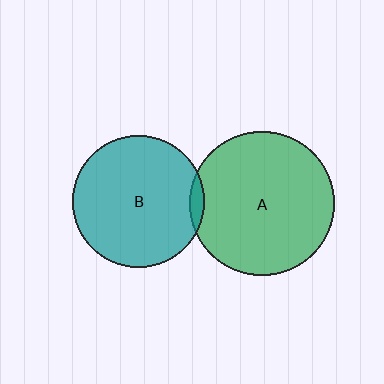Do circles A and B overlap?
Yes.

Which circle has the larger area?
Circle A (green).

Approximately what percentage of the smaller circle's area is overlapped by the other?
Approximately 5%.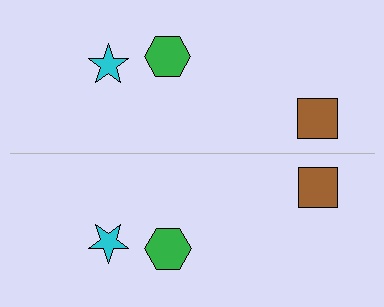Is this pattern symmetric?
Yes, this pattern has bilateral (reflection) symmetry.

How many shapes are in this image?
There are 6 shapes in this image.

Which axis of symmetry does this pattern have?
The pattern has a horizontal axis of symmetry running through the center of the image.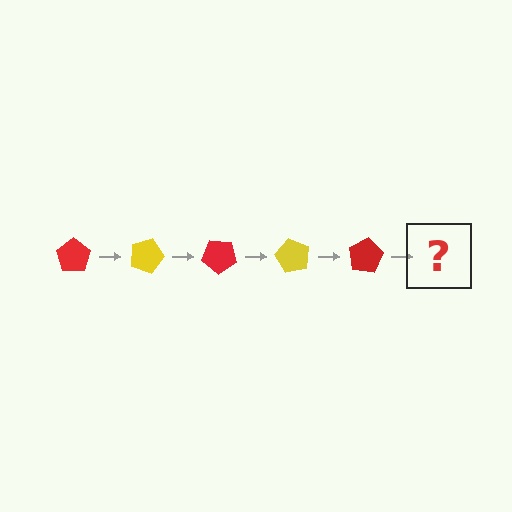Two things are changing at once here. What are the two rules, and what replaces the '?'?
The two rules are that it rotates 20 degrees each step and the color cycles through red and yellow. The '?' should be a yellow pentagon, rotated 100 degrees from the start.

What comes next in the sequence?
The next element should be a yellow pentagon, rotated 100 degrees from the start.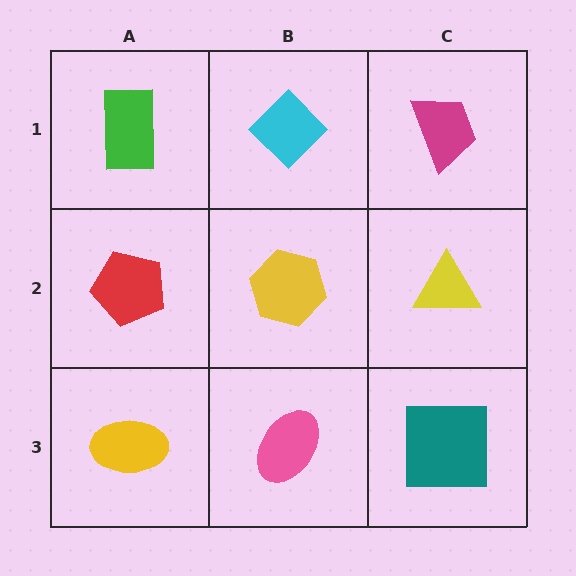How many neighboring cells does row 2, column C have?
3.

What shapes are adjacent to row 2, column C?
A magenta trapezoid (row 1, column C), a teal square (row 3, column C), a yellow hexagon (row 2, column B).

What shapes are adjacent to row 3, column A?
A red pentagon (row 2, column A), a pink ellipse (row 3, column B).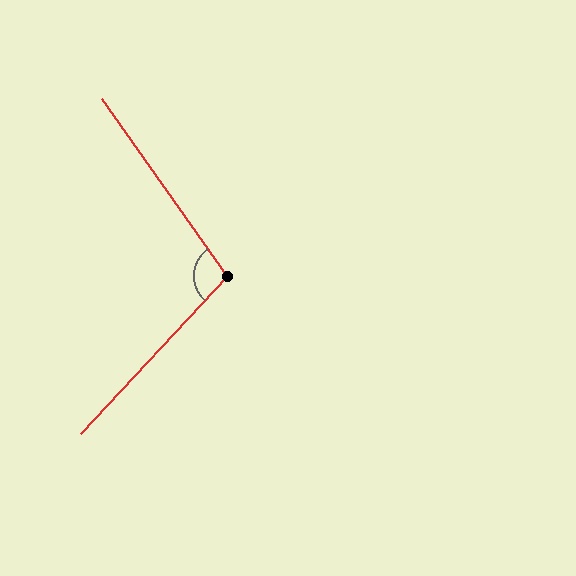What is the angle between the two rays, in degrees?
Approximately 102 degrees.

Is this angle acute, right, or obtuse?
It is obtuse.